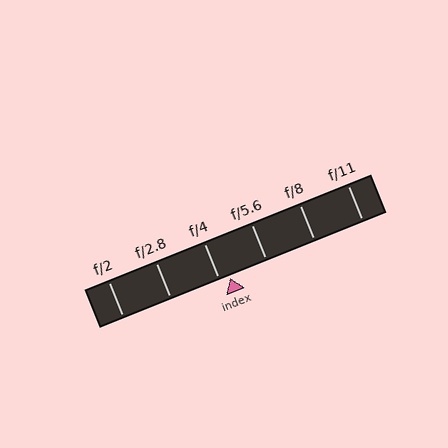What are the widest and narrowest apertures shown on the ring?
The widest aperture shown is f/2 and the narrowest is f/11.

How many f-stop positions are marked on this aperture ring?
There are 6 f-stop positions marked.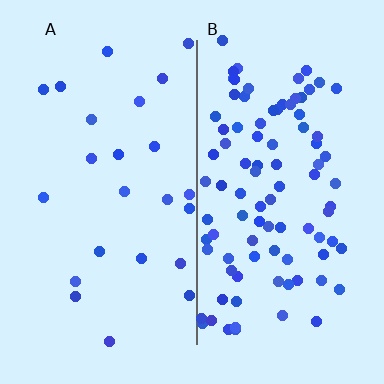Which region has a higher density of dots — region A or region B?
B (the right).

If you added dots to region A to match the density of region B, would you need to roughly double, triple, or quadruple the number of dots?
Approximately quadruple.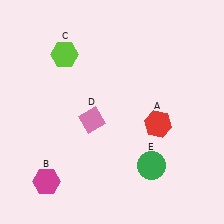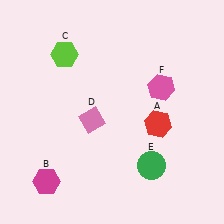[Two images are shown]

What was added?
A pink hexagon (F) was added in Image 2.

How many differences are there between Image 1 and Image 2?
There is 1 difference between the two images.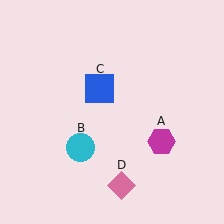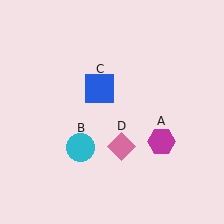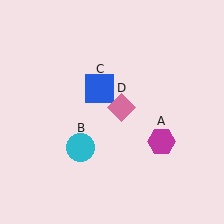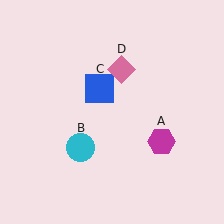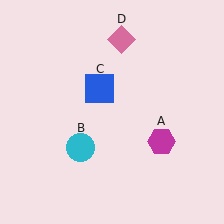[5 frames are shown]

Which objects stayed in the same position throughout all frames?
Magenta hexagon (object A) and cyan circle (object B) and blue square (object C) remained stationary.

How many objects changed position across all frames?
1 object changed position: pink diamond (object D).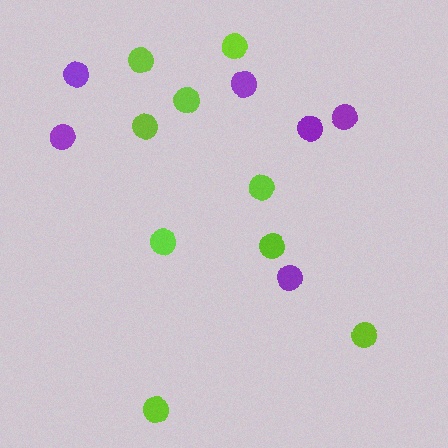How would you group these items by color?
There are 2 groups: one group of purple circles (6) and one group of lime circles (9).